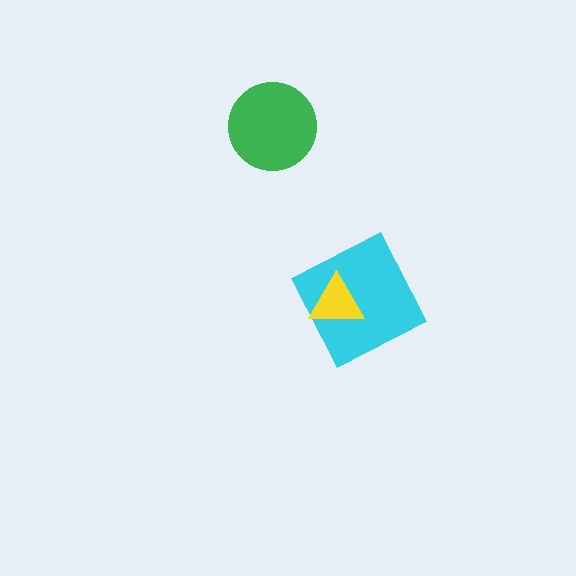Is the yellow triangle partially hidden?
No, no other shape covers it.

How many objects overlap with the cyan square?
1 object overlaps with the cyan square.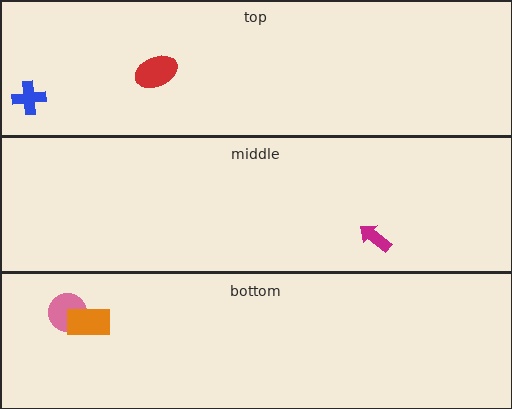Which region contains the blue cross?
The top region.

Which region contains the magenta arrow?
The middle region.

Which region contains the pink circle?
The bottom region.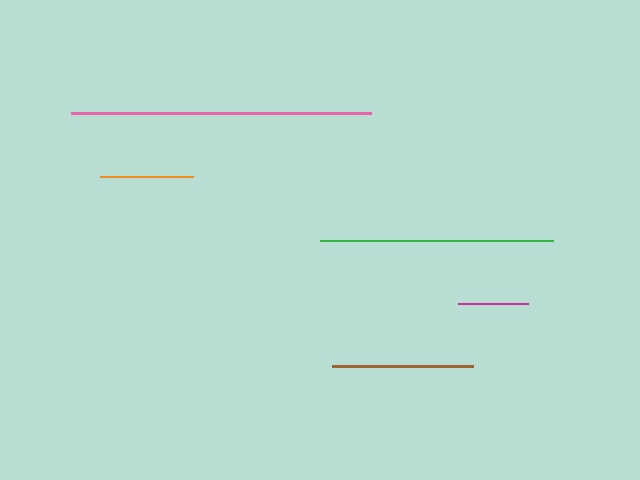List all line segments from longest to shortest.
From longest to shortest: pink, green, brown, orange, magenta.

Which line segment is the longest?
The pink line is the longest at approximately 299 pixels.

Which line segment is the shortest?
The magenta line is the shortest at approximately 70 pixels.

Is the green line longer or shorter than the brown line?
The green line is longer than the brown line.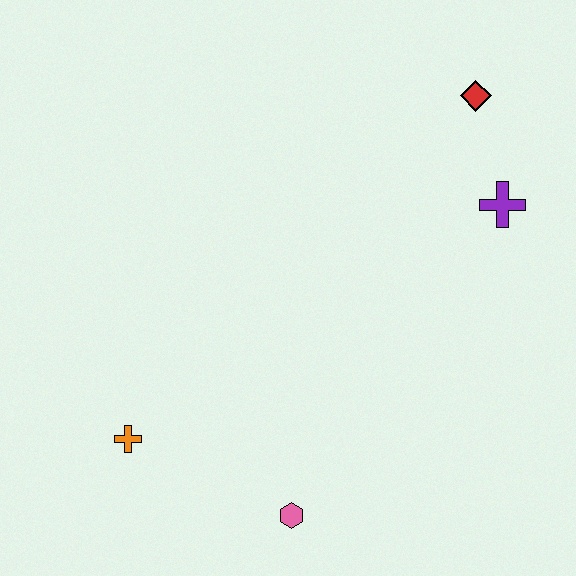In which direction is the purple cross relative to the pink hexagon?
The purple cross is above the pink hexagon.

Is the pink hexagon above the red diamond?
No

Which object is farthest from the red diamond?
The orange cross is farthest from the red diamond.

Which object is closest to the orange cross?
The pink hexagon is closest to the orange cross.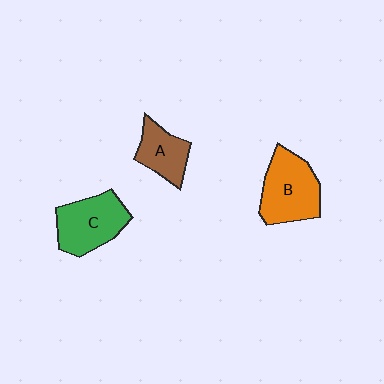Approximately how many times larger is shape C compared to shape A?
Approximately 1.4 times.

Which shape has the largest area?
Shape B (orange).